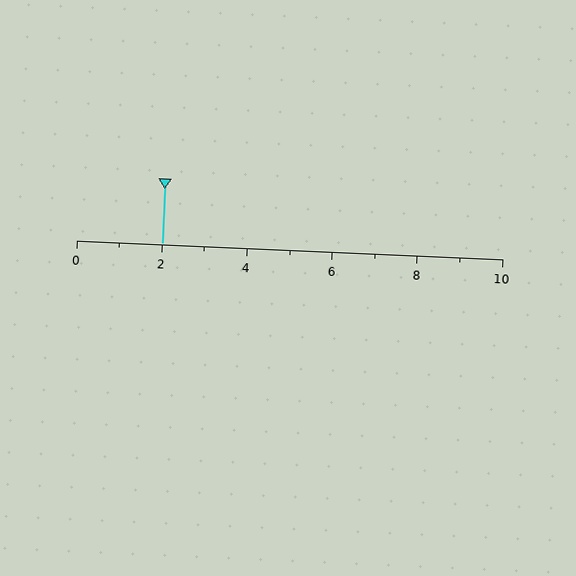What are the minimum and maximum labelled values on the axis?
The axis runs from 0 to 10.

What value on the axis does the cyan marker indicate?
The marker indicates approximately 2.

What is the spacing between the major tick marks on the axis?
The major ticks are spaced 2 apart.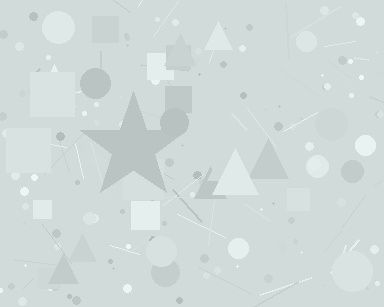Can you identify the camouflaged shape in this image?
The camouflaged shape is a star.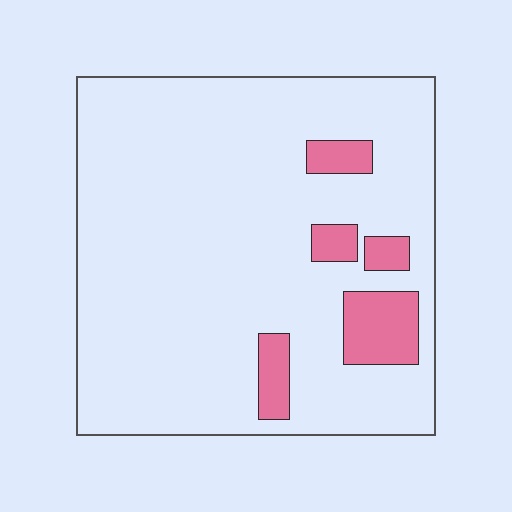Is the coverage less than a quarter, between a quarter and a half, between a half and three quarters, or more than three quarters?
Less than a quarter.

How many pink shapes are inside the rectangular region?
5.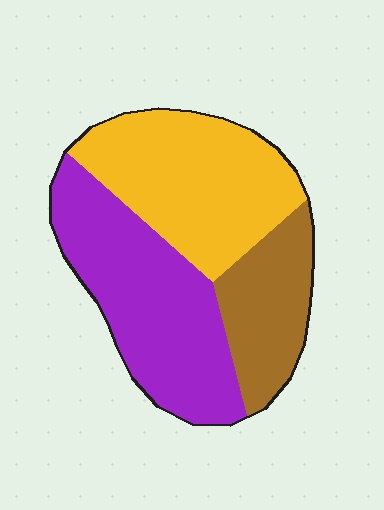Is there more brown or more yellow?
Yellow.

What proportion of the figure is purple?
Purple covers about 40% of the figure.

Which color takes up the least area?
Brown, at roughly 20%.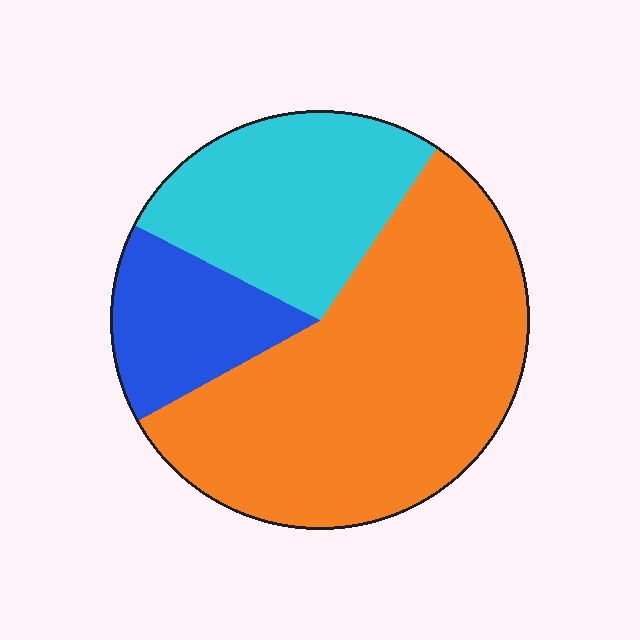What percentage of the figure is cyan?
Cyan covers 27% of the figure.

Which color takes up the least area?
Blue, at roughly 15%.